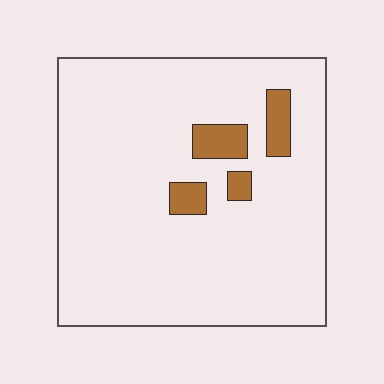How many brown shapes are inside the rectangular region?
4.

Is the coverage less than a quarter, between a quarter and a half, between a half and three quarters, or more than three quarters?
Less than a quarter.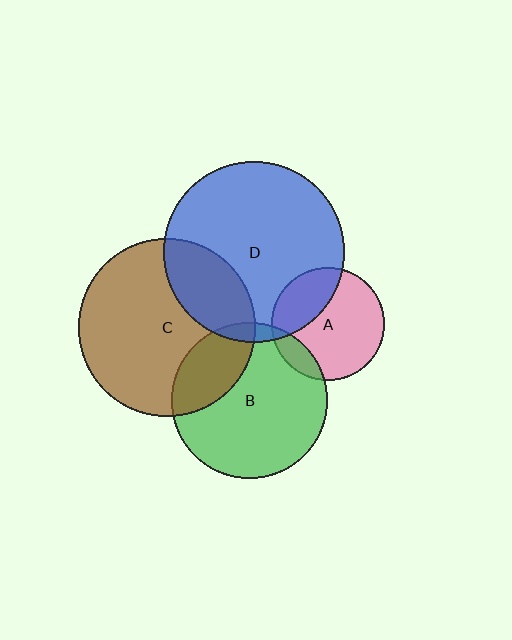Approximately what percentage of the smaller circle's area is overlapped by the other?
Approximately 25%.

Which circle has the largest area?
Circle D (blue).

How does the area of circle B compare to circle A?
Approximately 1.9 times.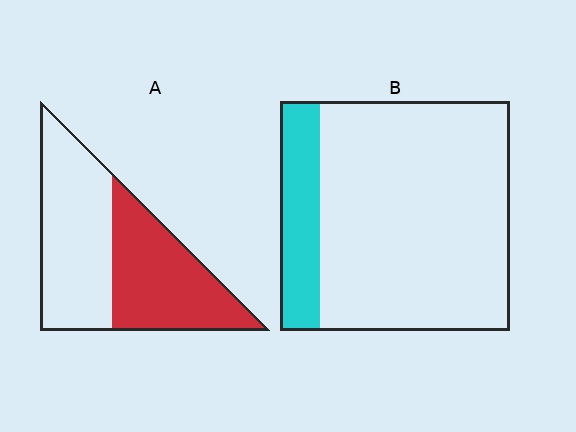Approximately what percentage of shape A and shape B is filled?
A is approximately 45% and B is approximately 15%.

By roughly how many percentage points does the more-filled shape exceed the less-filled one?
By roughly 30 percentage points (A over B).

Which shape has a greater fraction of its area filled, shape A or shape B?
Shape A.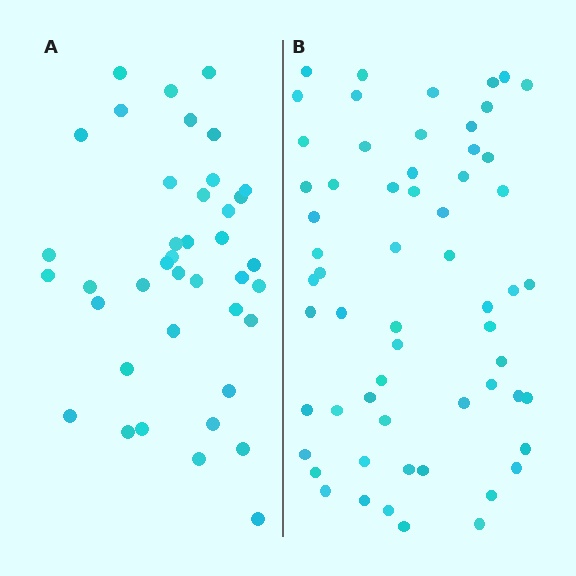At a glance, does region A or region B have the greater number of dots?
Region B (the right region) has more dots.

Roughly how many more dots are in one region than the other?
Region B has approximately 20 more dots than region A.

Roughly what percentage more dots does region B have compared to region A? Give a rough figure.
About 50% more.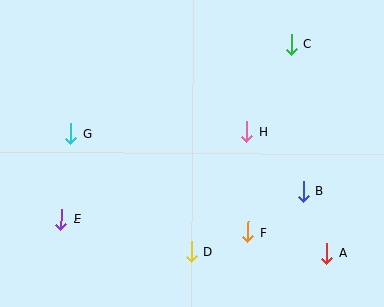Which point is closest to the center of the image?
Point H at (247, 132) is closest to the center.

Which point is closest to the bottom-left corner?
Point E is closest to the bottom-left corner.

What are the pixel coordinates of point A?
Point A is at (327, 253).